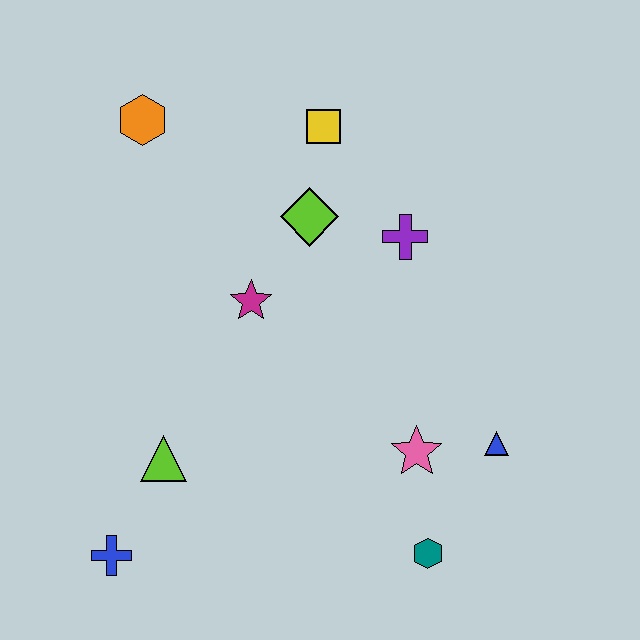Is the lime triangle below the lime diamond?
Yes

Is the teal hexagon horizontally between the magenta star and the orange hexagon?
No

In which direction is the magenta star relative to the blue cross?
The magenta star is above the blue cross.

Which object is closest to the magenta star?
The lime diamond is closest to the magenta star.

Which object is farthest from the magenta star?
The teal hexagon is farthest from the magenta star.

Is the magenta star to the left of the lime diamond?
Yes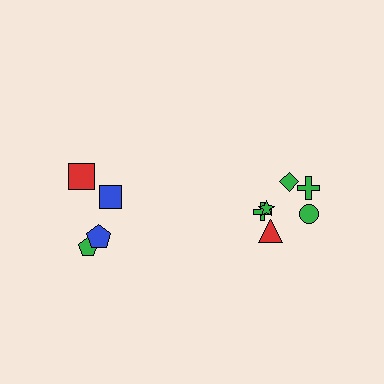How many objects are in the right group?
There are 6 objects.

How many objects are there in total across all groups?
There are 10 objects.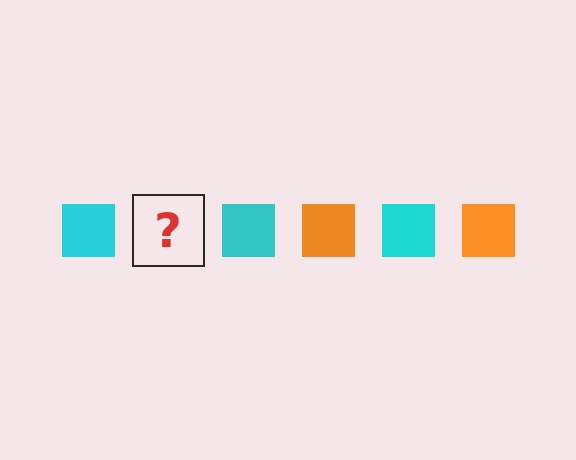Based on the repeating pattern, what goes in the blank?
The blank should be an orange square.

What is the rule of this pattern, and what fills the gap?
The rule is that the pattern cycles through cyan, orange squares. The gap should be filled with an orange square.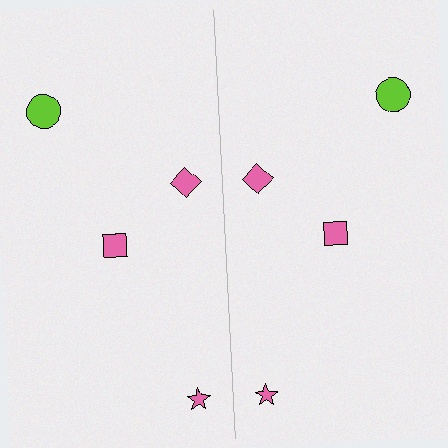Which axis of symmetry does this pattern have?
The pattern has a vertical axis of symmetry running through the center of the image.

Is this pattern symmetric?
Yes, this pattern has bilateral (reflection) symmetry.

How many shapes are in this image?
There are 8 shapes in this image.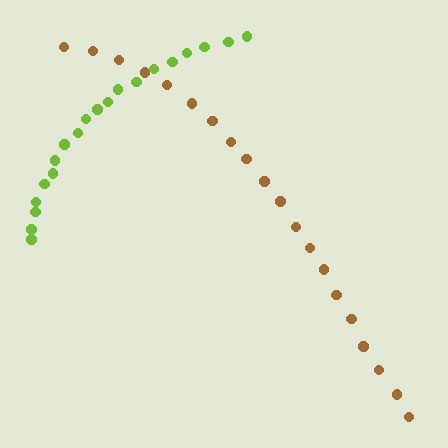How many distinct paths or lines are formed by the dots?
There are 2 distinct paths.